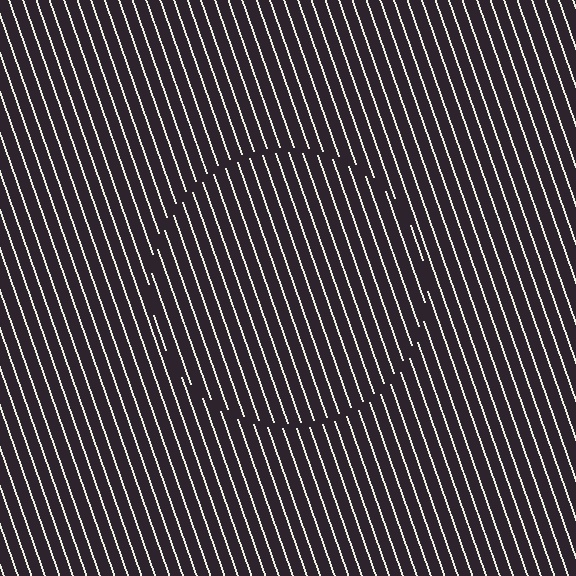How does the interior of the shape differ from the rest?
The interior of the shape contains the same grating, shifted by half a period — the contour is defined by the phase discontinuity where line-ends from the inner and outer gratings abut.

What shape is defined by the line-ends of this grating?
An illusory circle. The interior of the shape contains the same grating, shifted by half a period — the contour is defined by the phase discontinuity where line-ends from the inner and outer gratings abut.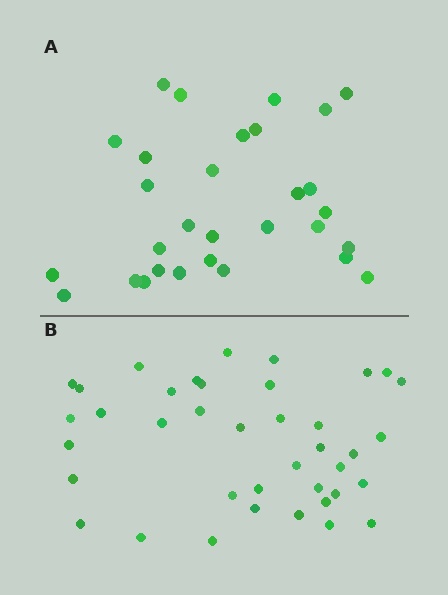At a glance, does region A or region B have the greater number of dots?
Region B (the bottom region) has more dots.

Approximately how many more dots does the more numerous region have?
Region B has roughly 8 or so more dots than region A.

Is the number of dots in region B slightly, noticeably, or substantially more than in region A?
Region B has noticeably more, but not dramatically so. The ratio is roughly 1.3 to 1.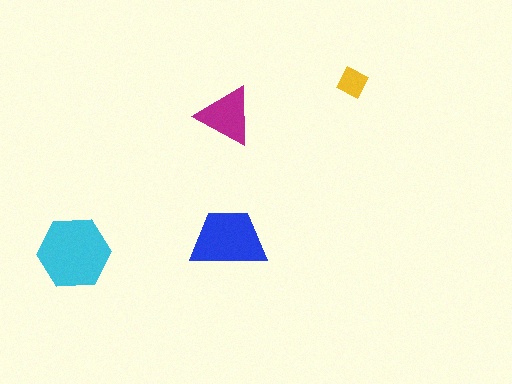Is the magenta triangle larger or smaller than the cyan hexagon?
Smaller.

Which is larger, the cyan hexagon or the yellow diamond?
The cyan hexagon.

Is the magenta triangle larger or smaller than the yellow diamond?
Larger.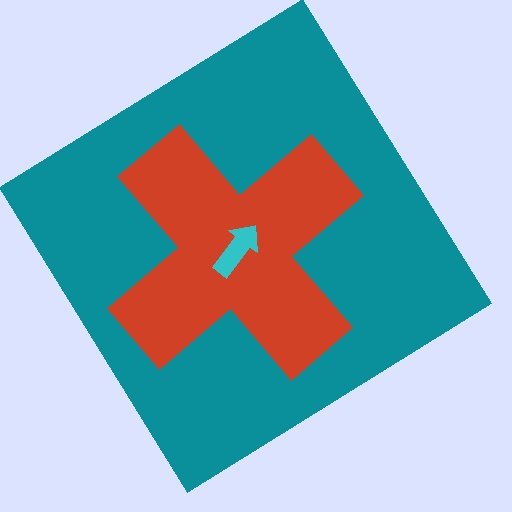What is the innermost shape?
The cyan arrow.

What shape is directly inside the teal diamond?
The red cross.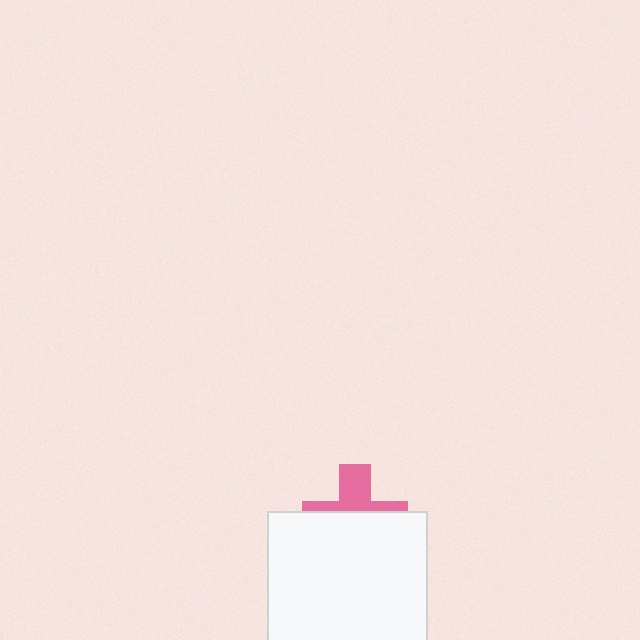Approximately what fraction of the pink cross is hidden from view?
Roughly 60% of the pink cross is hidden behind the white rectangle.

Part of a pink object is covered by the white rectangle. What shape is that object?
It is a cross.